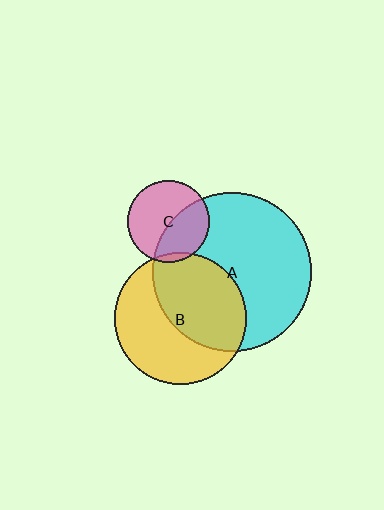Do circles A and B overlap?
Yes.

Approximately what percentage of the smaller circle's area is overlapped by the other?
Approximately 50%.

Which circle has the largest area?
Circle A (cyan).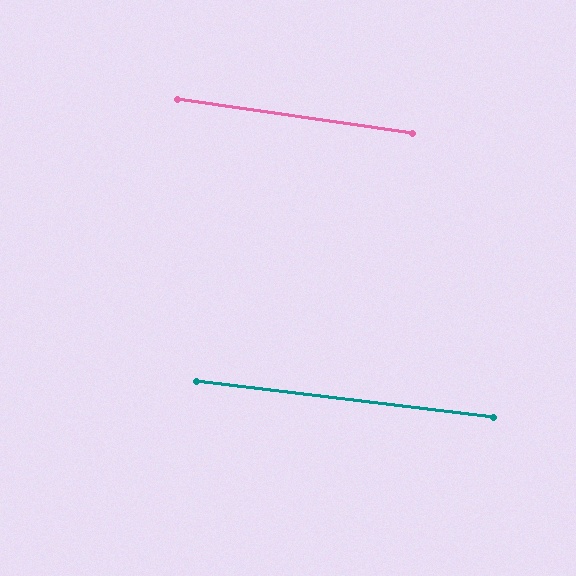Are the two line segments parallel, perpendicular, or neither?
Parallel — their directions differ by only 1.4°.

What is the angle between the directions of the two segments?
Approximately 1 degree.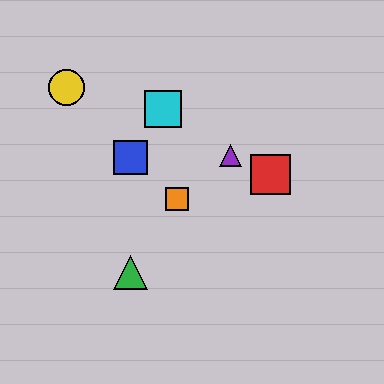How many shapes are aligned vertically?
2 shapes (the blue square, the green triangle) are aligned vertically.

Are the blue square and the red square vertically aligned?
No, the blue square is at x≈130 and the red square is at x≈270.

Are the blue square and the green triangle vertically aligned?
Yes, both are at x≈130.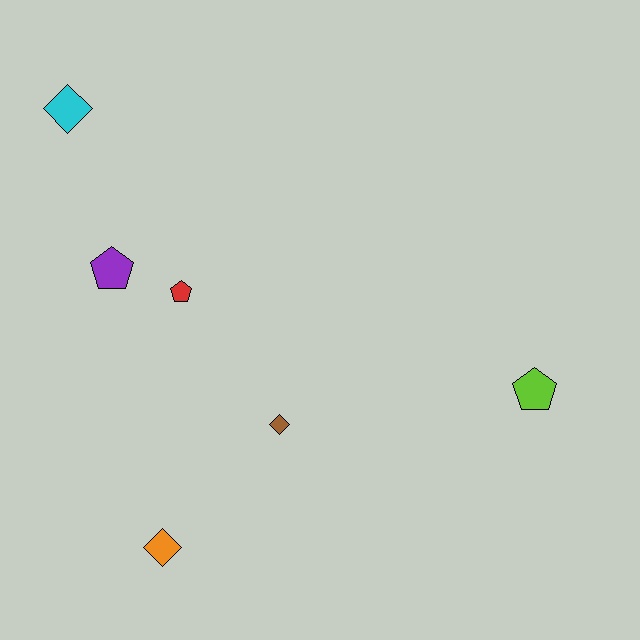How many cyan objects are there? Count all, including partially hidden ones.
There is 1 cyan object.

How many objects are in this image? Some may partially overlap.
There are 6 objects.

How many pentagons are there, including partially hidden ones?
There are 3 pentagons.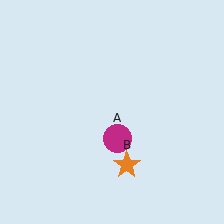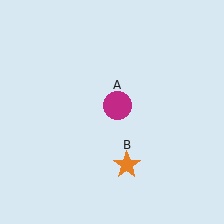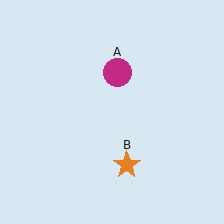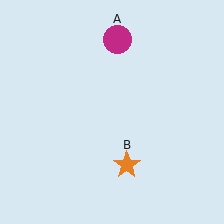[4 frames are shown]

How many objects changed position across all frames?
1 object changed position: magenta circle (object A).